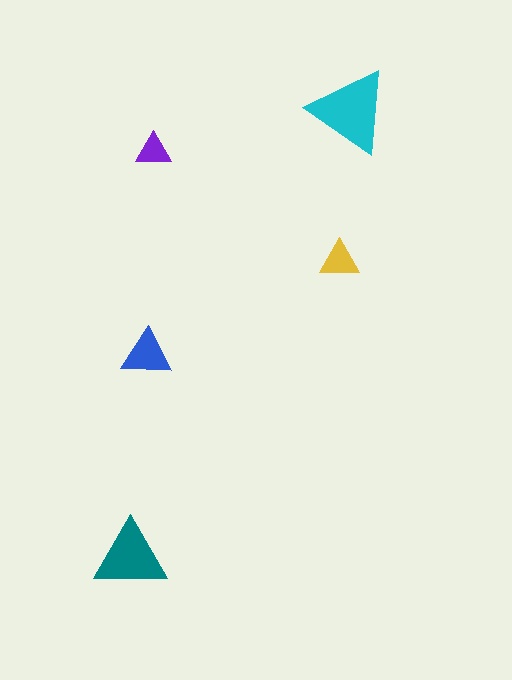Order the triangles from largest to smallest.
the cyan one, the teal one, the blue one, the yellow one, the purple one.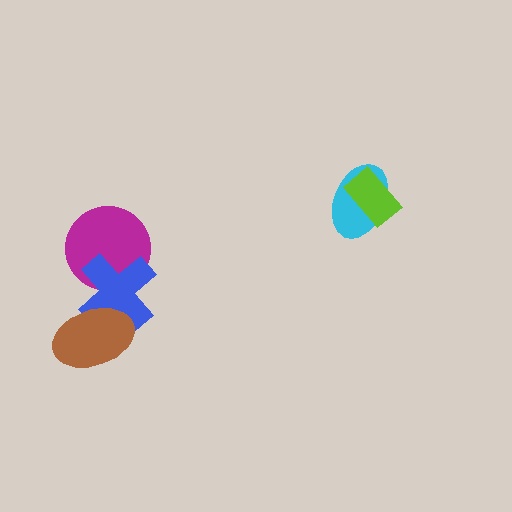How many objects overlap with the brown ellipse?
1 object overlaps with the brown ellipse.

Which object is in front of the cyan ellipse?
The lime rectangle is in front of the cyan ellipse.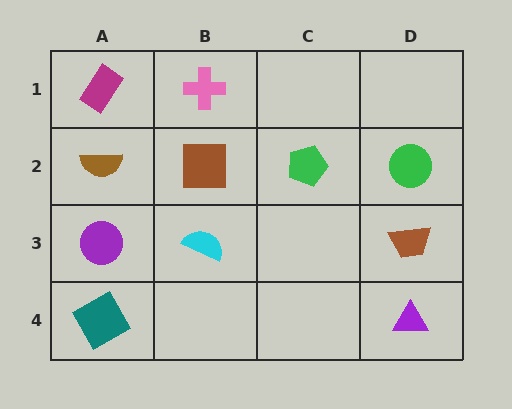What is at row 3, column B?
A cyan semicircle.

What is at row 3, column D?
A brown trapezoid.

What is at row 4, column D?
A purple triangle.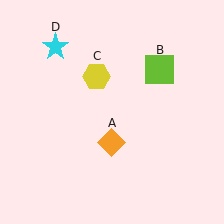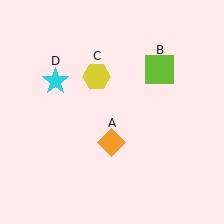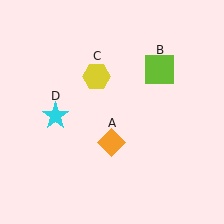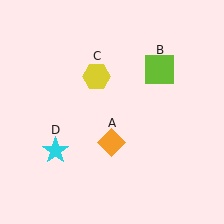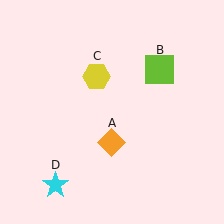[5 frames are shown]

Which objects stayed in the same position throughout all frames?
Orange diamond (object A) and lime square (object B) and yellow hexagon (object C) remained stationary.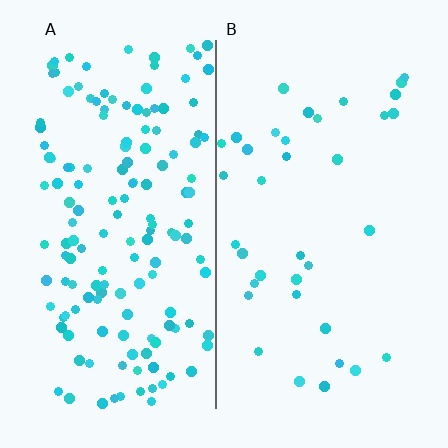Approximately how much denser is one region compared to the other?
Approximately 4.1× — region A over region B.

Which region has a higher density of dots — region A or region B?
A (the left).